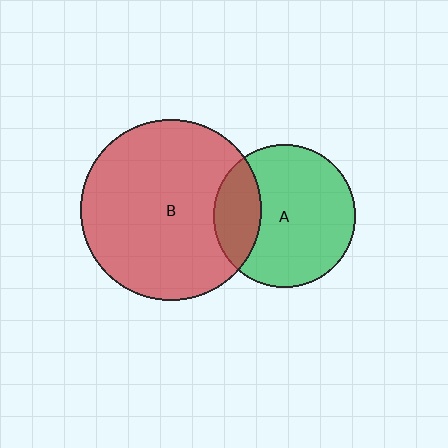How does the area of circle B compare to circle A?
Approximately 1.6 times.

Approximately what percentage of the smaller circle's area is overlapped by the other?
Approximately 25%.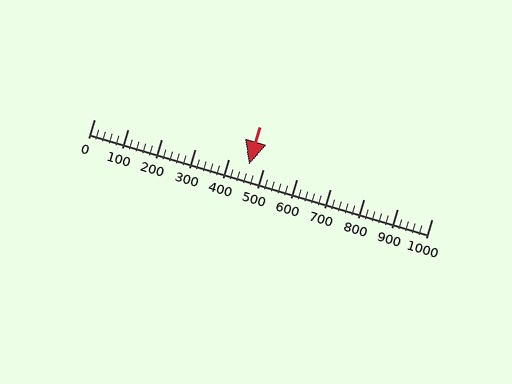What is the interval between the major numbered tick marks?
The major tick marks are spaced 100 units apart.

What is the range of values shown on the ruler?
The ruler shows values from 0 to 1000.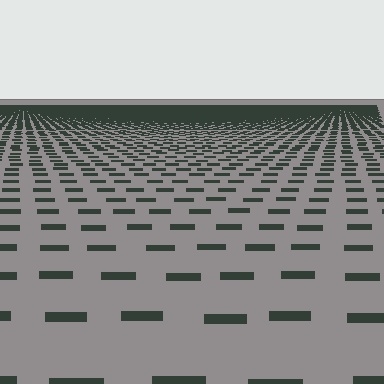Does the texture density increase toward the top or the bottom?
Density increases toward the top.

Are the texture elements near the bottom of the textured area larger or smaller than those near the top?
Larger. Near the bottom, elements are closer to the viewer and appear at a bigger on-screen size.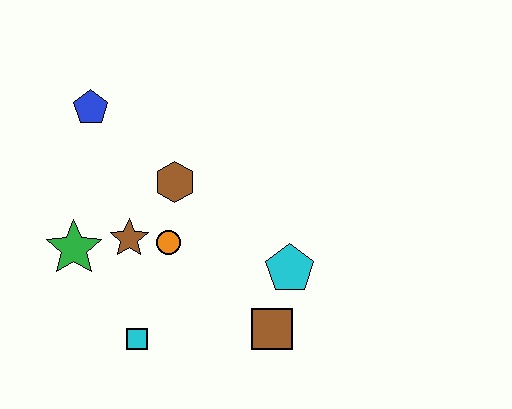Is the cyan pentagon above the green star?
No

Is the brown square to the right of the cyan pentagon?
No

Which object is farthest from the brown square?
The blue pentagon is farthest from the brown square.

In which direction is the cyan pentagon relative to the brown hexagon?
The cyan pentagon is to the right of the brown hexagon.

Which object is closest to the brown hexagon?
The orange circle is closest to the brown hexagon.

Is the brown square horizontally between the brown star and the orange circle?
No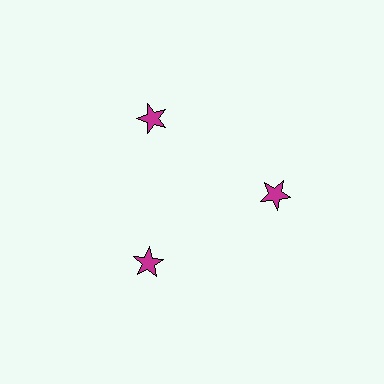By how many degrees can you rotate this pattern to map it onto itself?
The pattern maps onto itself every 120 degrees of rotation.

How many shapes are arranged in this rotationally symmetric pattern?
There are 3 shapes, arranged in 3 groups of 1.